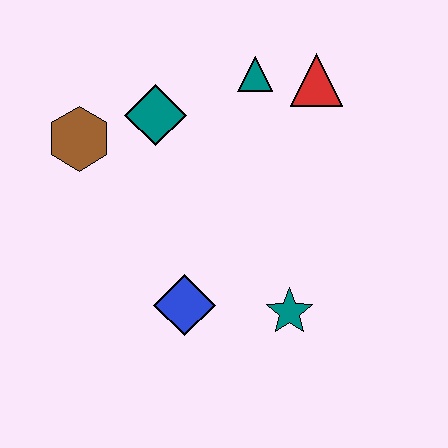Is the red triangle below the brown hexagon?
No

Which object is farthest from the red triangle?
The blue diamond is farthest from the red triangle.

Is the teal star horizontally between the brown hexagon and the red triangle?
Yes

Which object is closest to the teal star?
The blue diamond is closest to the teal star.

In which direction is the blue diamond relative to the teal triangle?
The blue diamond is below the teal triangle.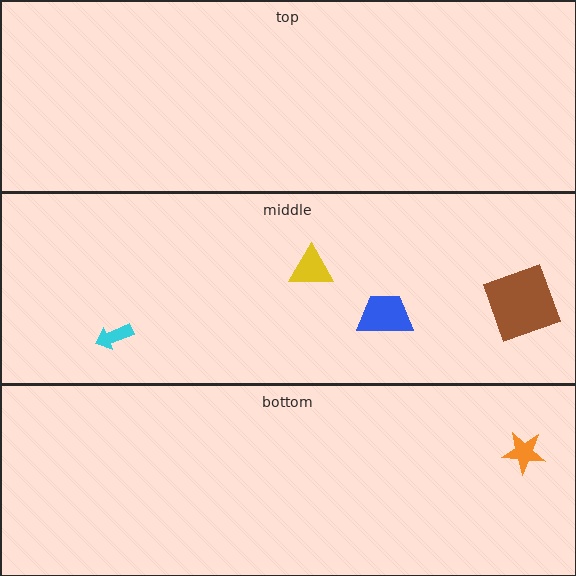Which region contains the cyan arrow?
The middle region.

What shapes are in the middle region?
The brown square, the cyan arrow, the blue trapezoid, the yellow triangle.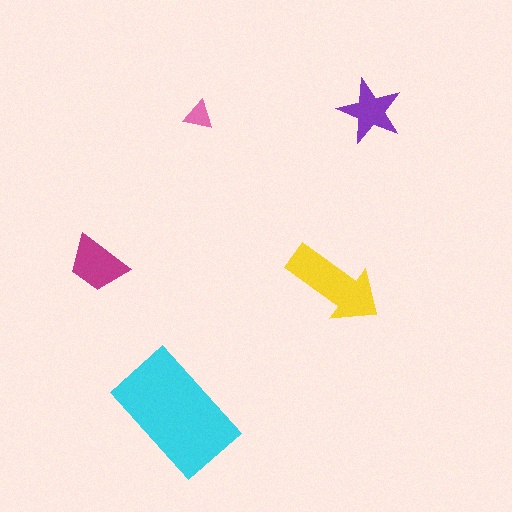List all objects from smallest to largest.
The pink triangle, the purple star, the magenta trapezoid, the yellow arrow, the cyan rectangle.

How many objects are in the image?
There are 5 objects in the image.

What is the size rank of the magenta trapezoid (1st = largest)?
3rd.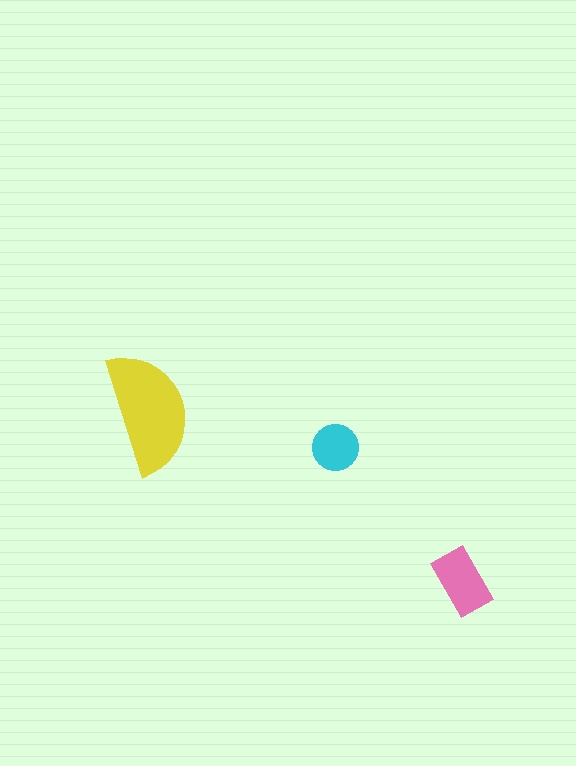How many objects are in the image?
There are 3 objects in the image.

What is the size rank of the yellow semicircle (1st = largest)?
1st.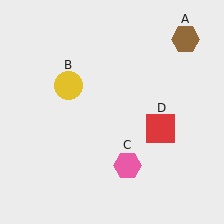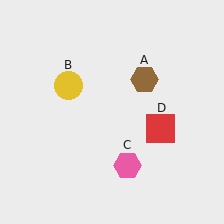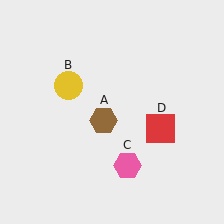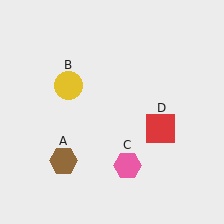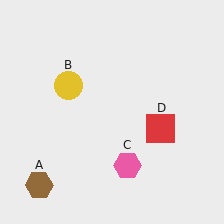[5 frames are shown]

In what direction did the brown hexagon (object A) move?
The brown hexagon (object A) moved down and to the left.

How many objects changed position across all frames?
1 object changed position: brown hexagon (object A).